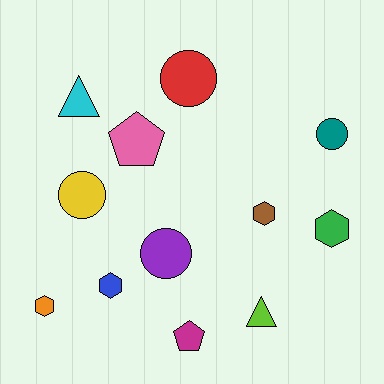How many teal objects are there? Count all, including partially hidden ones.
There is 1 teal object.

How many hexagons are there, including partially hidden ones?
There are 4 hexagons.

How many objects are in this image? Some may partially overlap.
There are 12 objects.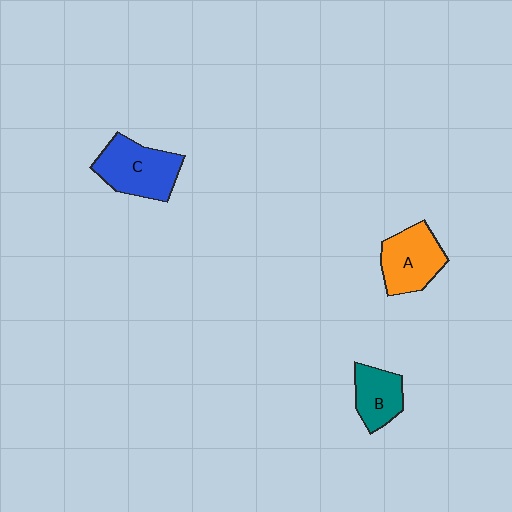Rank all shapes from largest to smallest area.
From largest to smallest: C (blue), A (orange), B (teal).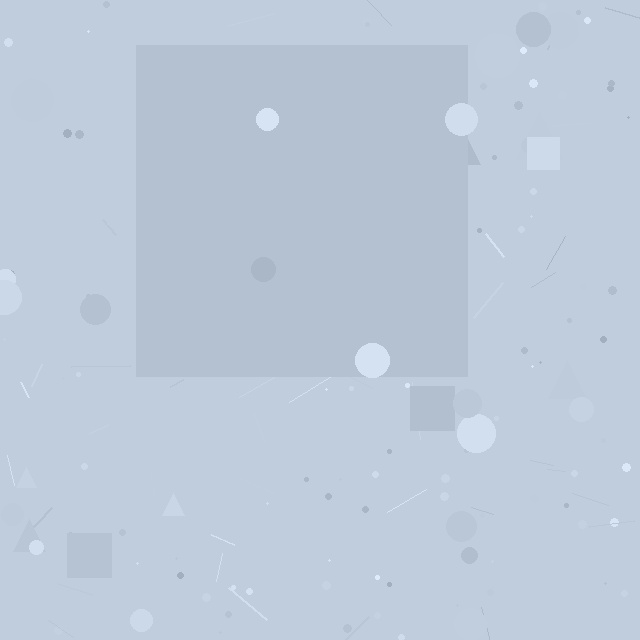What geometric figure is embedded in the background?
A square is embedded in the background.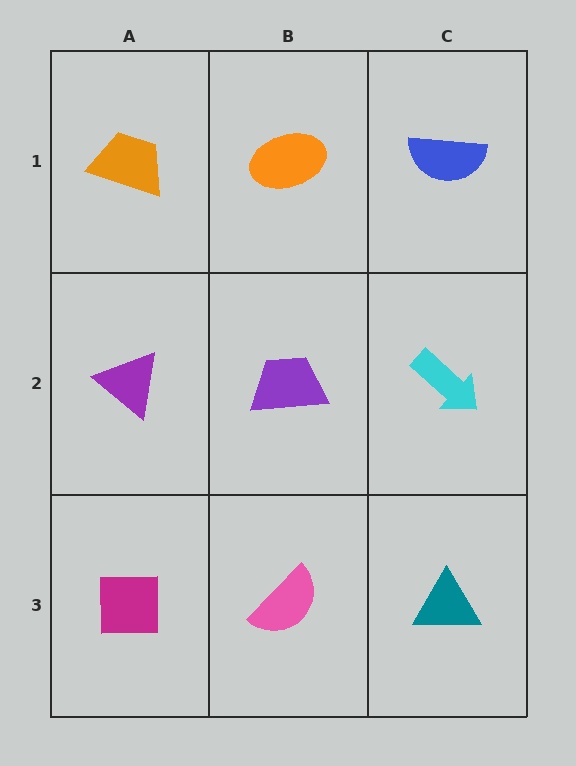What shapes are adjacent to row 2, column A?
An orange trapezoid (row 1, column A), a magenta square (row 3, column A), a purple trapezoid (row 2, column B).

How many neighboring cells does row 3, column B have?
3.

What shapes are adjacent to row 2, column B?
An orange ellipse (row 1, column B), a pink semicircle (row 3, column B), a purple triangle (row 2, column A), a cyan arrow (row 2, column C).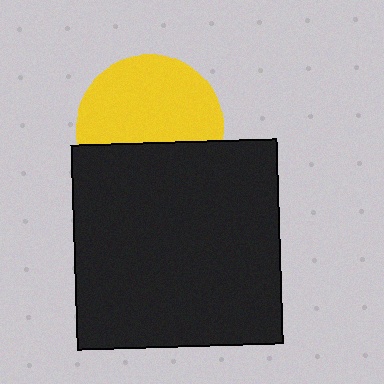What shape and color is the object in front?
The object in front is a black square.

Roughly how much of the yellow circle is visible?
About half of it is visible (roughly 62%).